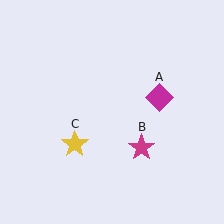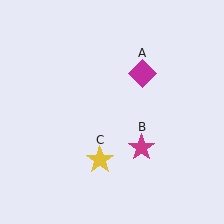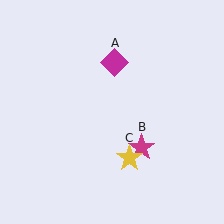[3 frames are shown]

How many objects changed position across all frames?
2 objects changed position: magenta diamond (object A), yellow star (object C).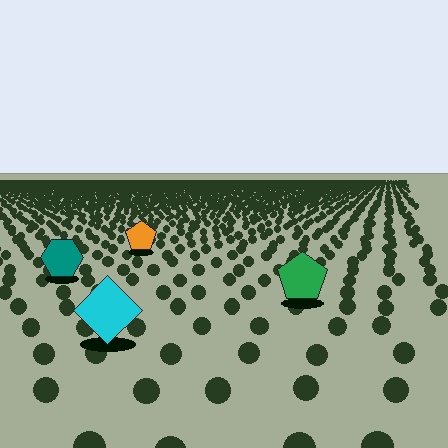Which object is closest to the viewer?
The cyan diamond is closest. The texture marks near it are larger and more spread out.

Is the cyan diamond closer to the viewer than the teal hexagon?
Yes. The cyan diamond is closer — you can tell from the texture gradient: the ground texture is coarser near it.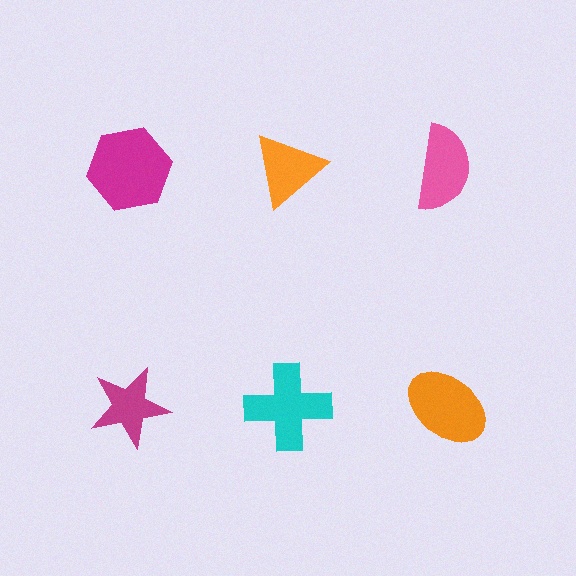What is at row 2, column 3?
An orange ellipse.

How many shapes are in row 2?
3 shapes.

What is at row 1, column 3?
A pink semicircle.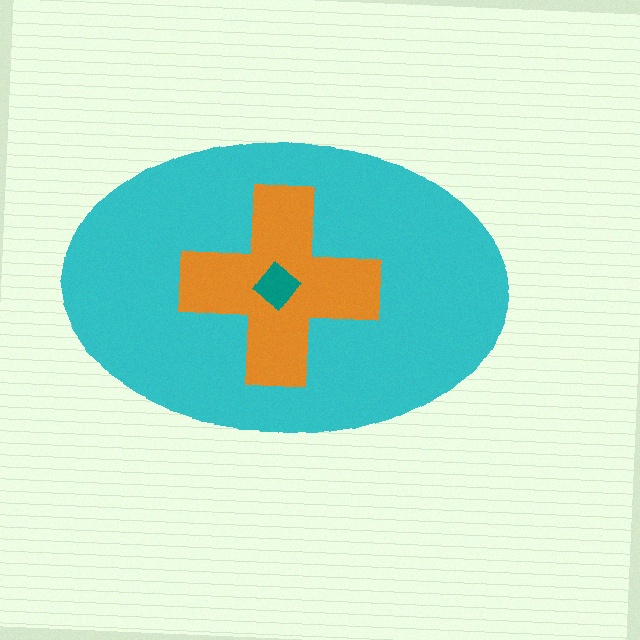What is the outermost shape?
The cyan ellipse.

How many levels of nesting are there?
3.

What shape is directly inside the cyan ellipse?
The orange cross.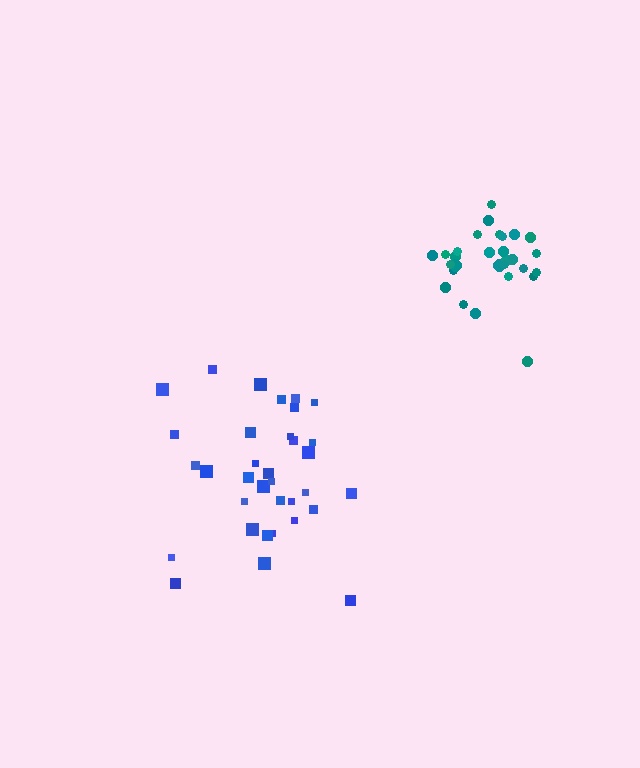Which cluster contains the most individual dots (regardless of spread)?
Blue (34).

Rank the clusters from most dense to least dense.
teal, blue.